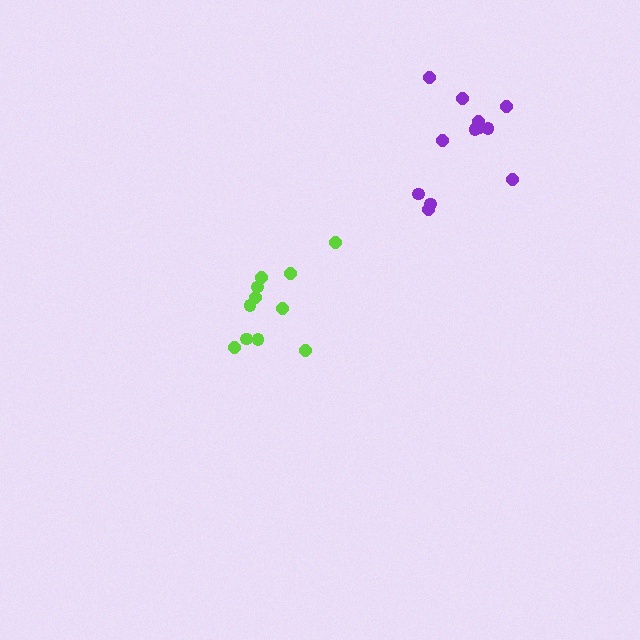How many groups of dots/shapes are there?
There are 2 groups.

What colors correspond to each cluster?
The clusters are colored: purple, lime.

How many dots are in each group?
Group 1: 12 dots, Group 2: 11 dots (23 total).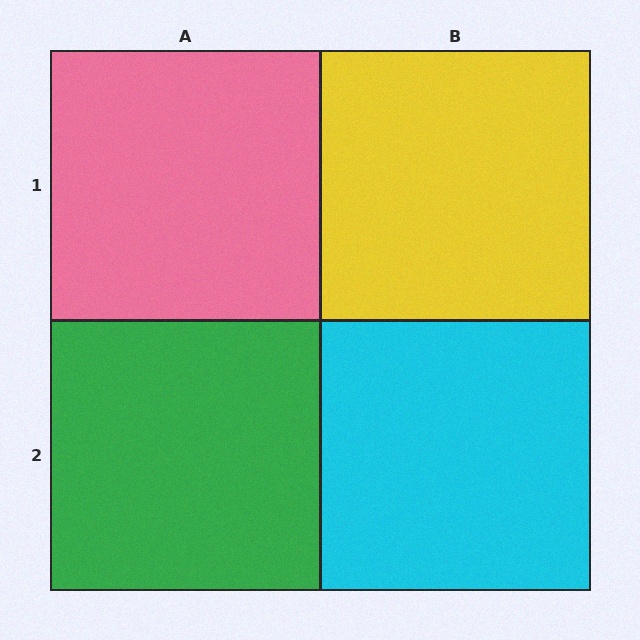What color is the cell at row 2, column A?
Green.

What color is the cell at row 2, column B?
Cyan.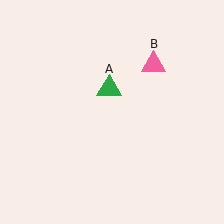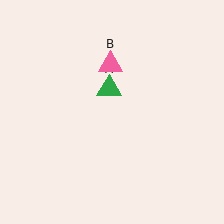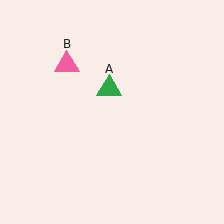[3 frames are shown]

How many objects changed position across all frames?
1 object changed position: pink triangle (object B).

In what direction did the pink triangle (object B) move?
The pink triangle (object B) moved left.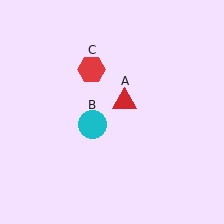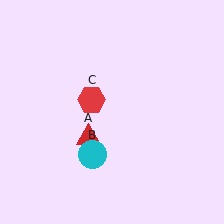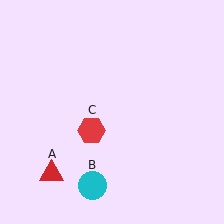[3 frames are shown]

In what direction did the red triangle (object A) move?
The red triangle (object A) moved down and to the left.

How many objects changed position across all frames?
3 objects changed position: red triangle (object A), cyan circle (object B), red hexagon (object C).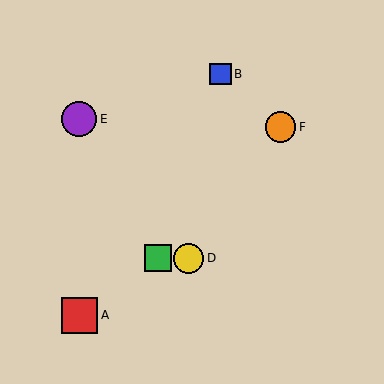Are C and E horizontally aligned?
No, C is at y≈258 and E is at y≈119.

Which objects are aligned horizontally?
Objects C, D are aligned horizontally.